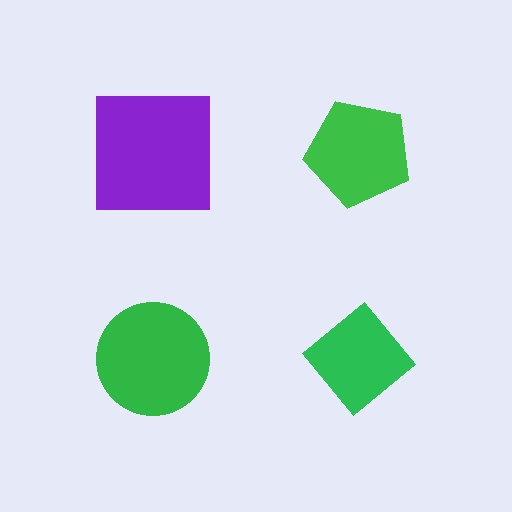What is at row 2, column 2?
A green diamond.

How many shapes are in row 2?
2 shapes.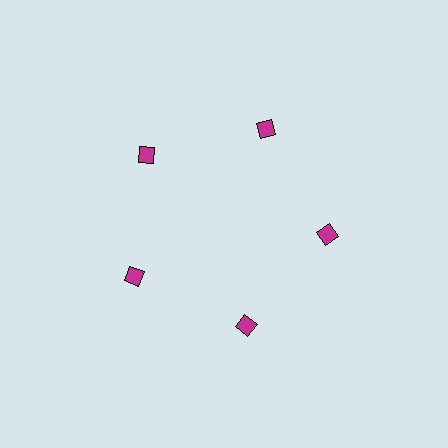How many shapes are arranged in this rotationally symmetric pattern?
There are 5 shapes, arranged in 5 groups of 1.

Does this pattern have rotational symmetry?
Yes, this pattern has 5-fold rotational symmetry. It looks the same after rotating 72 degrees around the center.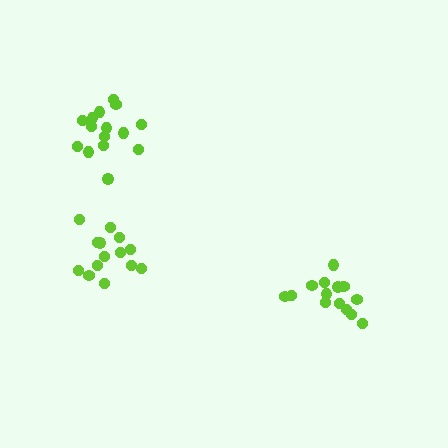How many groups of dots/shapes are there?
There are 3 groups.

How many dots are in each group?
Group 1: 15 dots, Group 2: 15 dots, Group 3: 15 dots (45 total).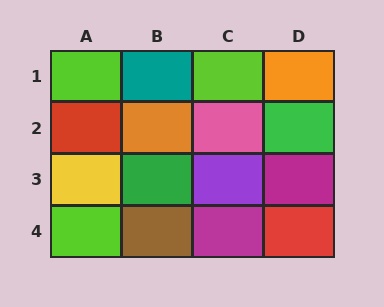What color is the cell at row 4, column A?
Lime.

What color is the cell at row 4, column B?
Brown.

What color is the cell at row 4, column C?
Magenta.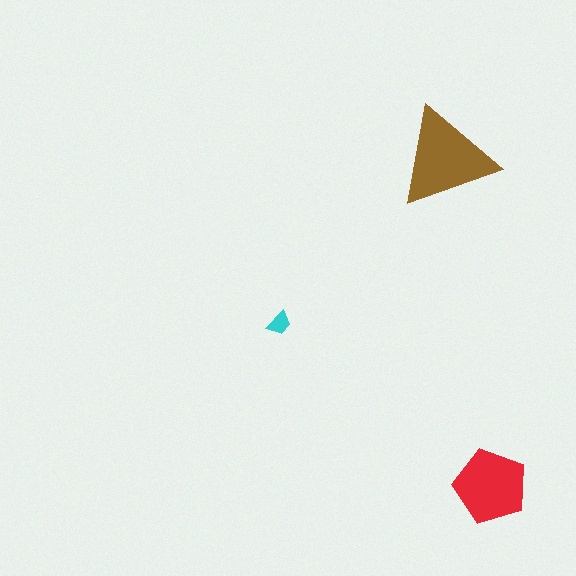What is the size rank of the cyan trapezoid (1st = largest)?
3rd.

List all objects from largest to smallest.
The brown triangle, the red pentagon, the cyan trapezoid.